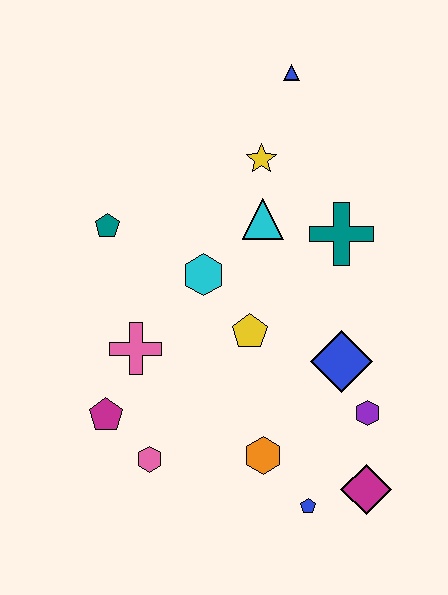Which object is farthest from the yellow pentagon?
The blue triangle is farthest from the yellow pentagon.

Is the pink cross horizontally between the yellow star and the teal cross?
No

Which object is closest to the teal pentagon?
The cyan hexagon is closest to the teal pentagon.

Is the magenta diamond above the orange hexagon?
No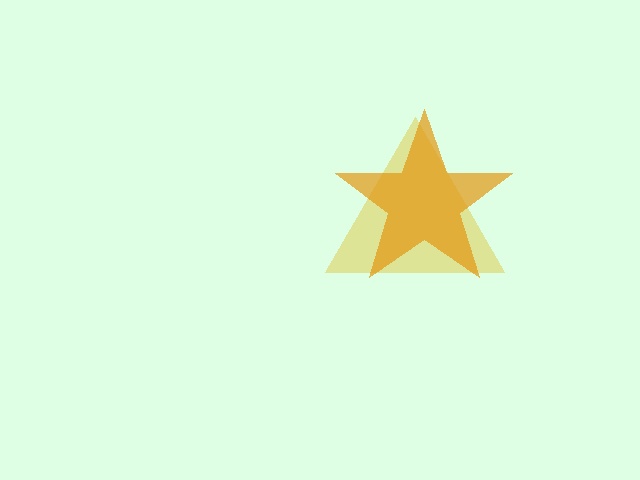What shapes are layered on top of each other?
The layered shapes are: a yellow triangle, an orange star.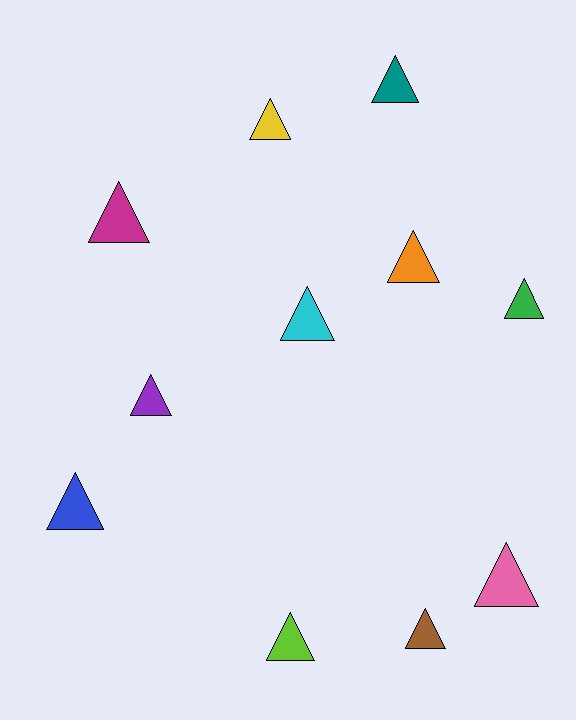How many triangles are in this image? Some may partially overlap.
There are 11 triangles.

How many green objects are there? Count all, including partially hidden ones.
There is 1 green object.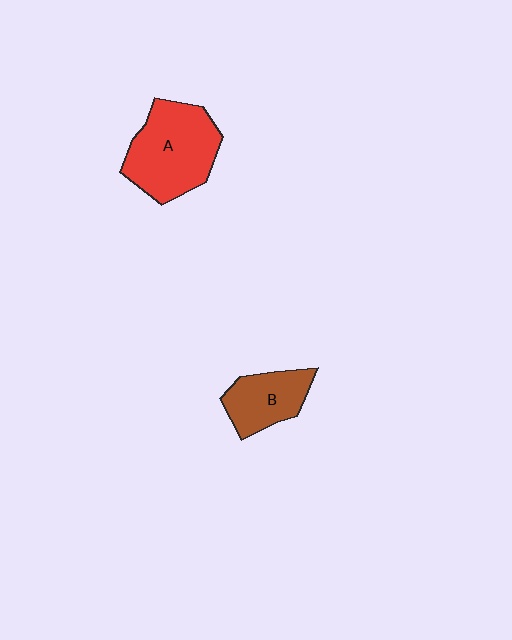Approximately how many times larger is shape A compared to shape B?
Approximately 1.7 times.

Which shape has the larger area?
Shape A (red).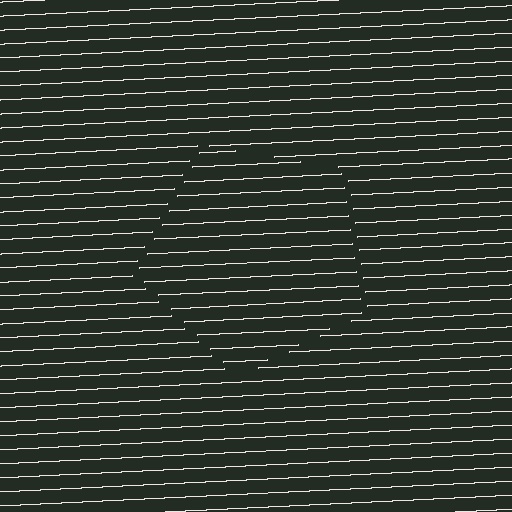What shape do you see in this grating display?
An illusory pentagon. The interior of the shape contains the same grating, shifted by half a period — the contour is defined by the phase discontinuity where line-ends from the inner and outer gratings abut.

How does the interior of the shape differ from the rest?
The interior of the shape contains the same grating, shifted by half a period — the contour is defined by the phase discontinuity where line-ends from the inner and outer gratings abut.